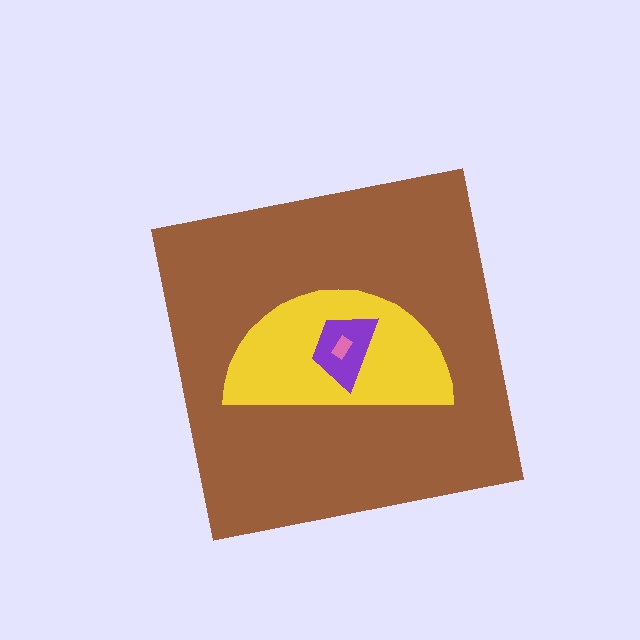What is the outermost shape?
The brown square.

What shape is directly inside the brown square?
The yellow semicircle.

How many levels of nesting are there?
4.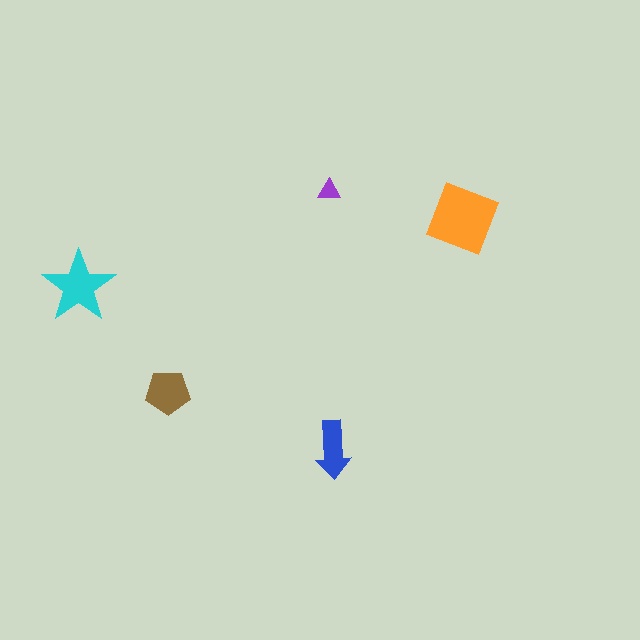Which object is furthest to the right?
The orange diamond is rightmost.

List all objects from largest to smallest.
The orange diamond, the cyan star, the brown pentagon, the blue arrow, the purple triangle.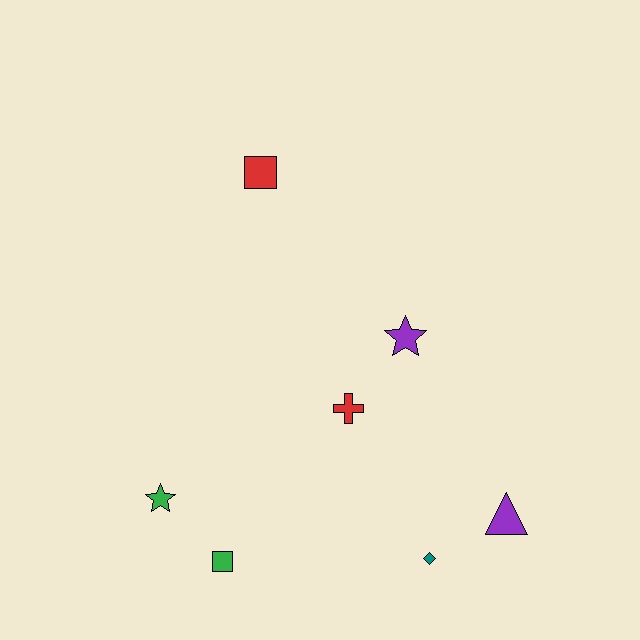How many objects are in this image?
There are 7 objects.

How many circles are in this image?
There are no circles.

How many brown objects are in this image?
There are no brown objects.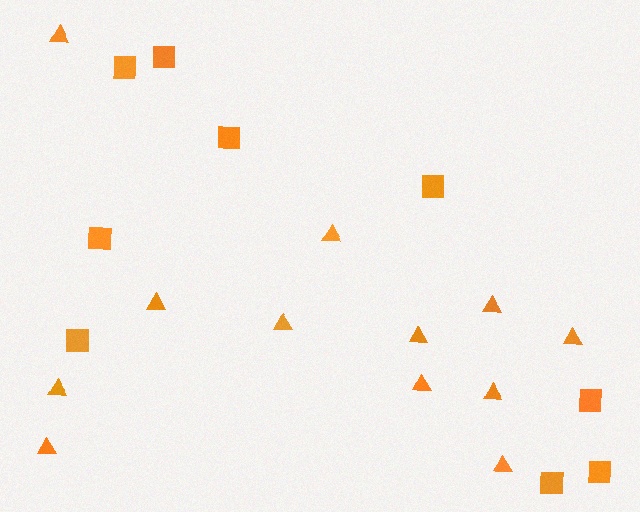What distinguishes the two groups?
There are 2 groups: one group of squares (9) and one group of triangles (12).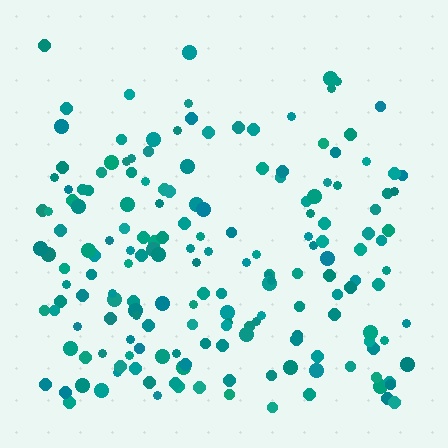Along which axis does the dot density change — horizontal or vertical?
Vertical.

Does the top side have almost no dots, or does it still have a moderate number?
Still a moderate number, just noticeably fewer than the bottom.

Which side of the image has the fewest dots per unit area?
The top.